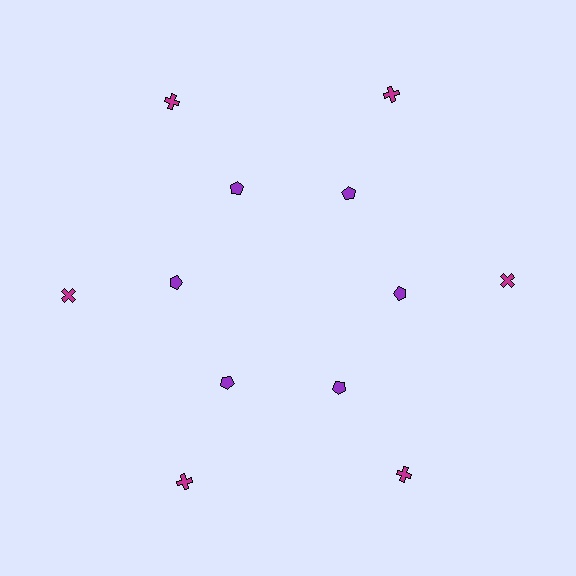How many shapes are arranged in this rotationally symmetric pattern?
There are 12 shapes, arranged in 6 groups of 2.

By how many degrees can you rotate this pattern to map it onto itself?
The pattern maps onto itself every 60 degrees of rotation.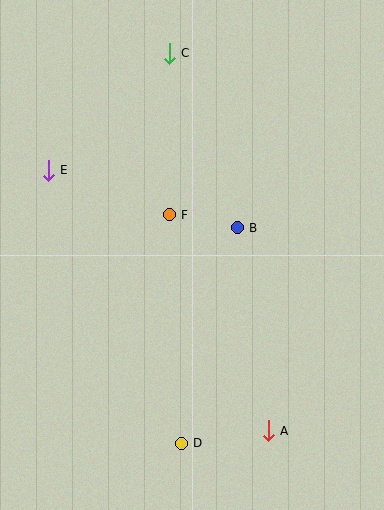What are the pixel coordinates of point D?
Point D is at (181, 443).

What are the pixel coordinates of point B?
Point B is at (237, 228).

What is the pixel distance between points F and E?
The distance between F and E is 129 pixels.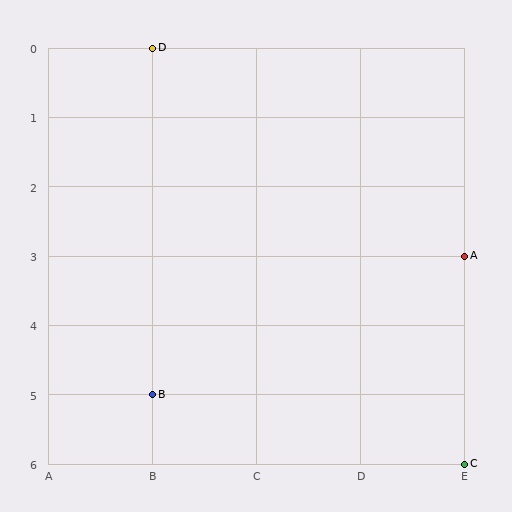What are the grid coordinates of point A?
Point A is at grid coordinates (E, 3).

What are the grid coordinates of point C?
Point C is at grid coordinates (E, 6).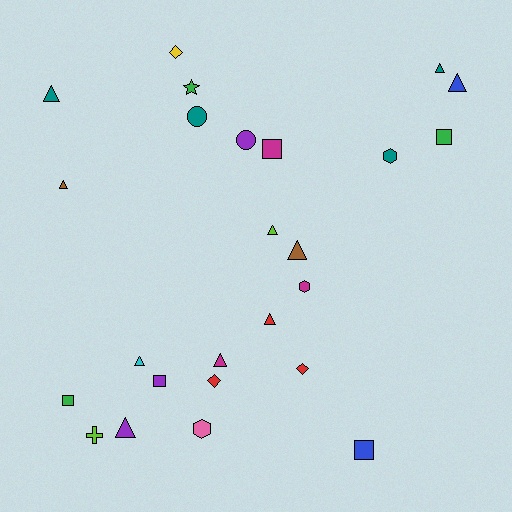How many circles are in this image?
There are 2 circles.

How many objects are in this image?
There are 25 objects.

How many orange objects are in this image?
There are no orange objects.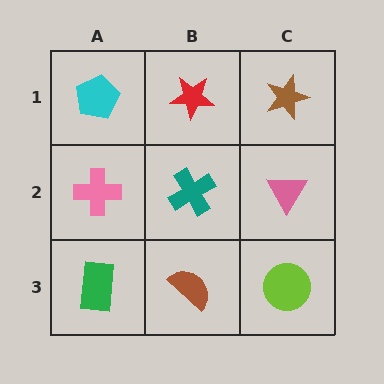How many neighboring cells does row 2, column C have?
3.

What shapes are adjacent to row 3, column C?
A pink triangle (row 2, column C), a brown semicircle (row 3, column B).